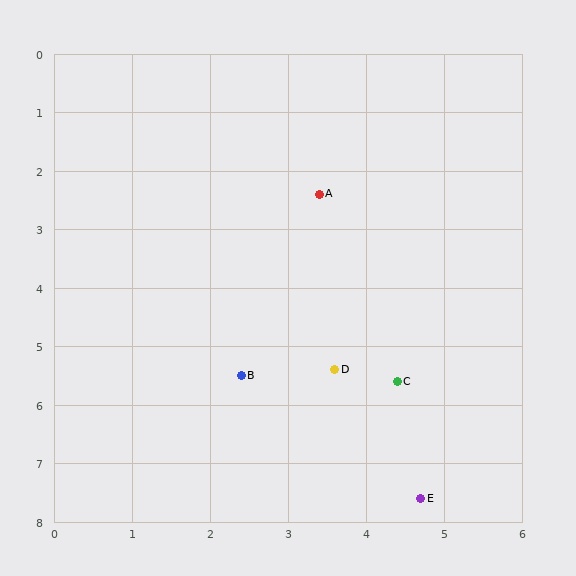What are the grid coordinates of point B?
Point B is at approximately (2.4, 5.5).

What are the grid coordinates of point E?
Point E is at approximately (4.7, 7.6).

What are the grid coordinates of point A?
Point A is at approximately (3.4, 2.4).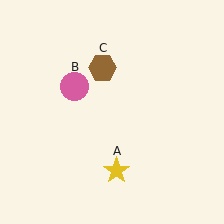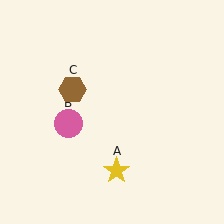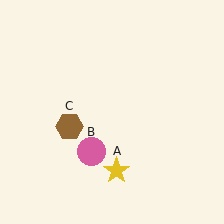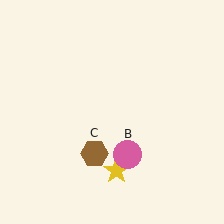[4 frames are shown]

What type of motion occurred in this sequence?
The pink circle (object B), brown hexagon (object C) rotated counterclockwise around the center of the scene.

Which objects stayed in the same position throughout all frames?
Yellow star (object A) remained stationary.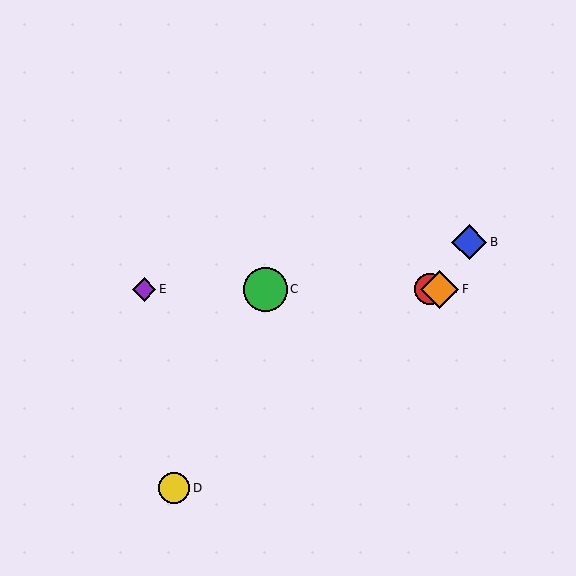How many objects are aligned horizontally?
4 objects (A, C, E, F) are aligned horizontally.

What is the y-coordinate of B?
Object B is at y≈242.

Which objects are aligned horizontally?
Objects A, C, E, F are aligned horizontally.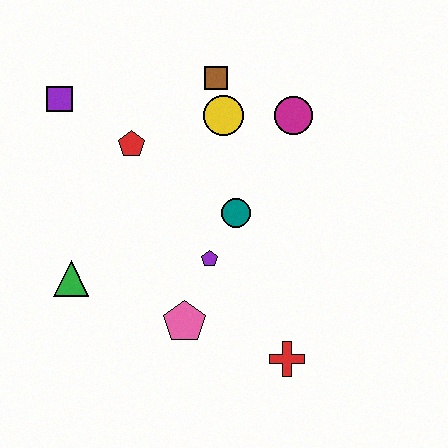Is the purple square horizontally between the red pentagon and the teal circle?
No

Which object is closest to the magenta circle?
The yellow circle is closest to the magenta circle.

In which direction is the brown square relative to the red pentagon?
The brown square is to the right of the red pentagon.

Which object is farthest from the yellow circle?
The red cross is farthest from the yellow circle.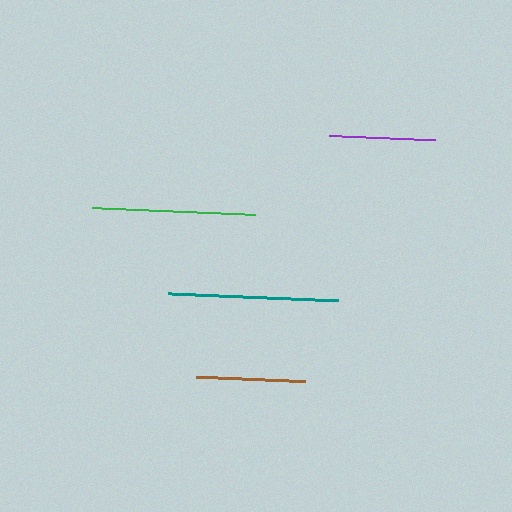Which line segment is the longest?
The teal line is the longest at approximately 170 pixels.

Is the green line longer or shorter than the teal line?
The teal line is longer than the green line.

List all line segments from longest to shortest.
From longest to shortest: teal, green, brown, purple.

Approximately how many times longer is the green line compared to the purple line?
The green line is approximately 1.5 times the length of the purple line.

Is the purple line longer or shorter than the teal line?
The teal line is longer than the purple line.